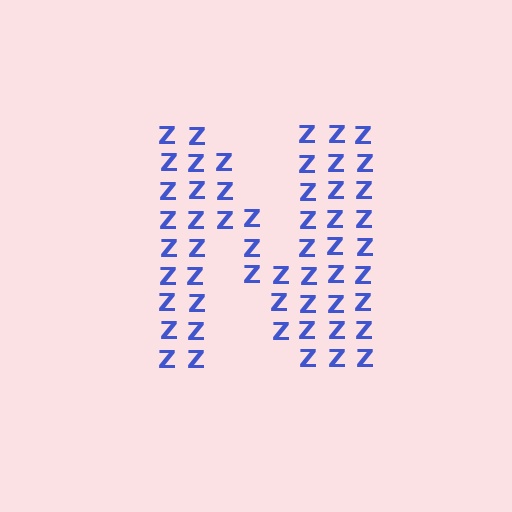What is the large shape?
The large shape is the letter N.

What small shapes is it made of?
It is made of small letter Z's.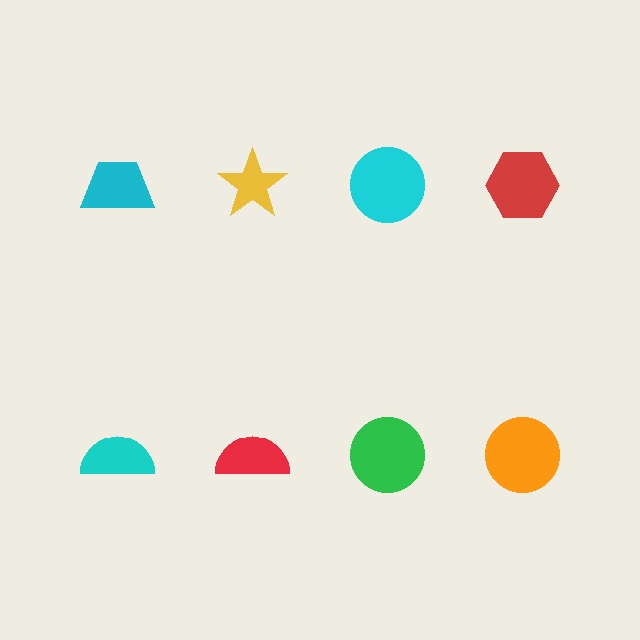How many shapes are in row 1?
4 shapes.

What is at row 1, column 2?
A yellow star.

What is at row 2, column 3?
A green circle.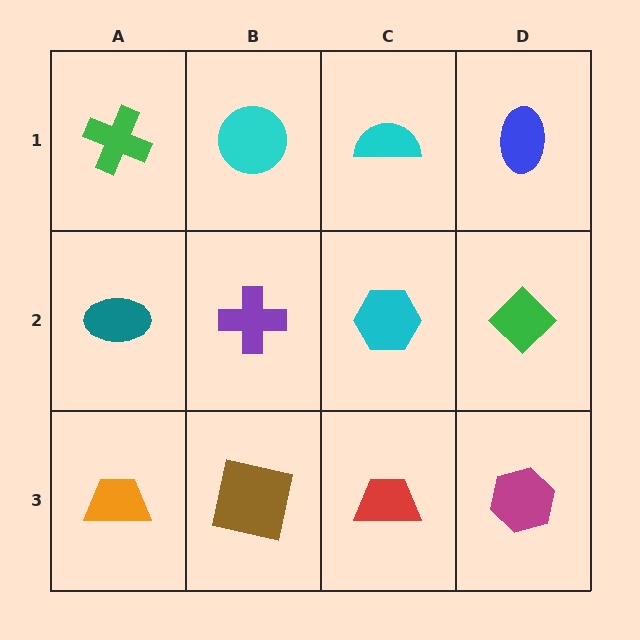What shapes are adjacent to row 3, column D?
A green diamond (row 2, column D), a red trapezoid (row 3, column C).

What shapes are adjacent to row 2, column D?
A blue ellipse (row 1, column D), a magenta hexagon (row 3, column D), a cyan hexagon (row 2, column C).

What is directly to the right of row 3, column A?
A brown square.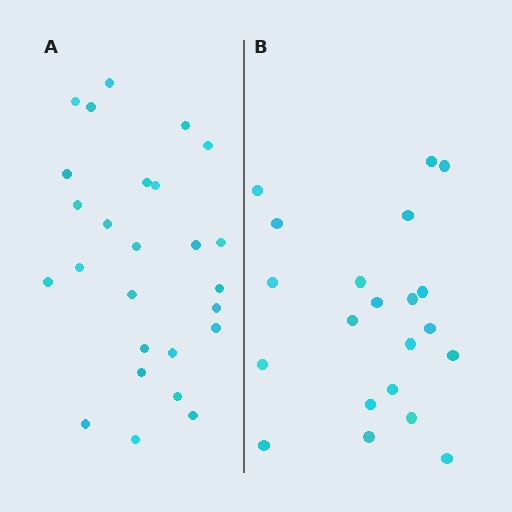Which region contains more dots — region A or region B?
Region A (the left region) has more dots.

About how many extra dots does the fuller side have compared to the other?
Region A has about 5 more dots than region B.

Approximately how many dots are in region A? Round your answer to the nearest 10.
About 30 dots. (The exact count is 26, which rounds to 30.)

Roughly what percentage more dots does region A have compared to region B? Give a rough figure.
About 25% more.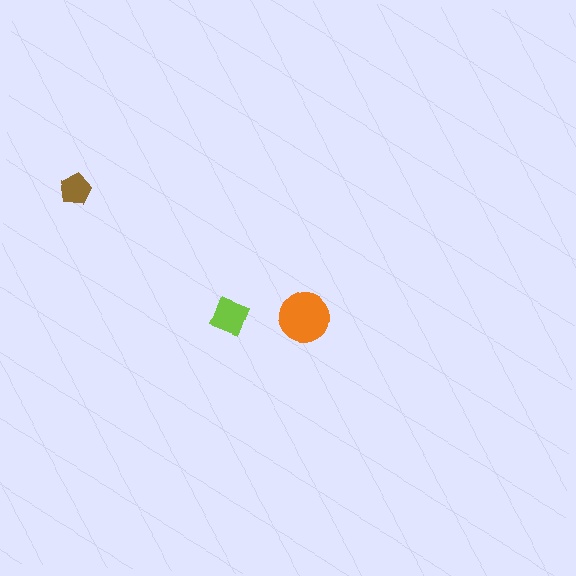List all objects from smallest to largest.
The brown pentagon, the lime diamond, the orange circle.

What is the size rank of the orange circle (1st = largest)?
1st.